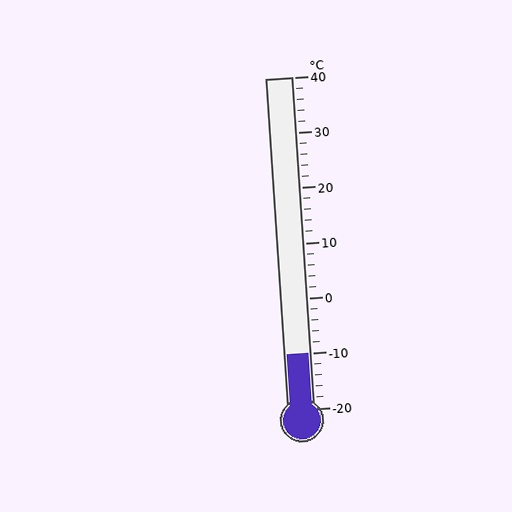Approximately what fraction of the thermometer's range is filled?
The thermometer is filled to approximately 15% of its range.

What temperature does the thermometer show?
The thermometer shows approximately -10°C.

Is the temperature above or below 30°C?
The temperature is below 30°C.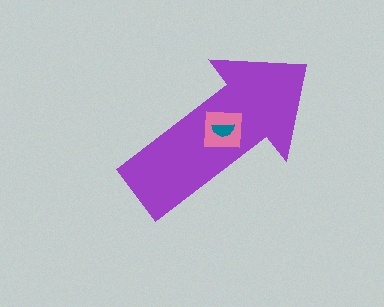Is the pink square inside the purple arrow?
Yes.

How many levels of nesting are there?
3.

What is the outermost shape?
The purple arrow.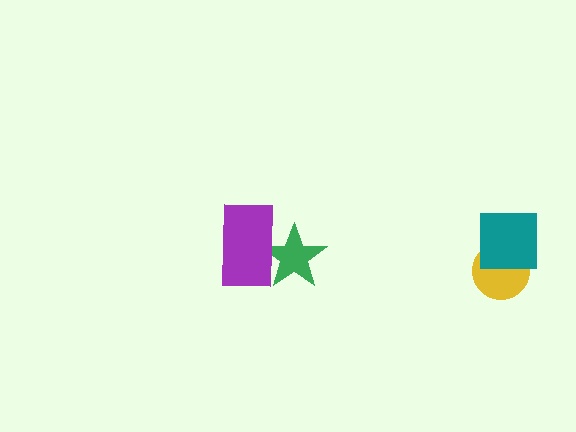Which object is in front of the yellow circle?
The teal square is in front of the yellow circle.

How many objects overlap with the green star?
1 object overlaps with the green star.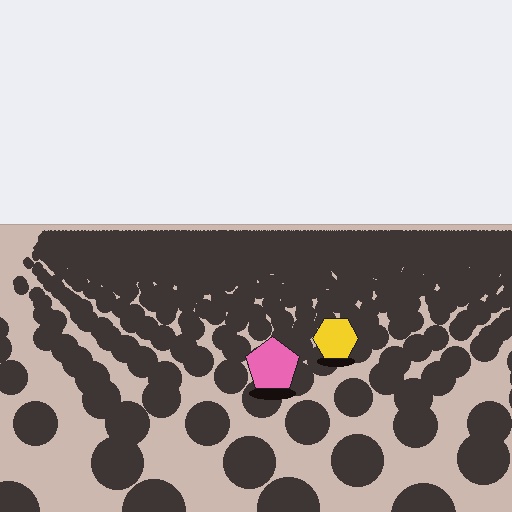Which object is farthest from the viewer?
The yellow hexagon is farthest from the viewer. It appears smaller and the ground texture around it is denser.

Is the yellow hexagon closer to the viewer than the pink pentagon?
No. The pink pentagon is closer — you can tell from the texture gradient: the ground texture is coarser near it.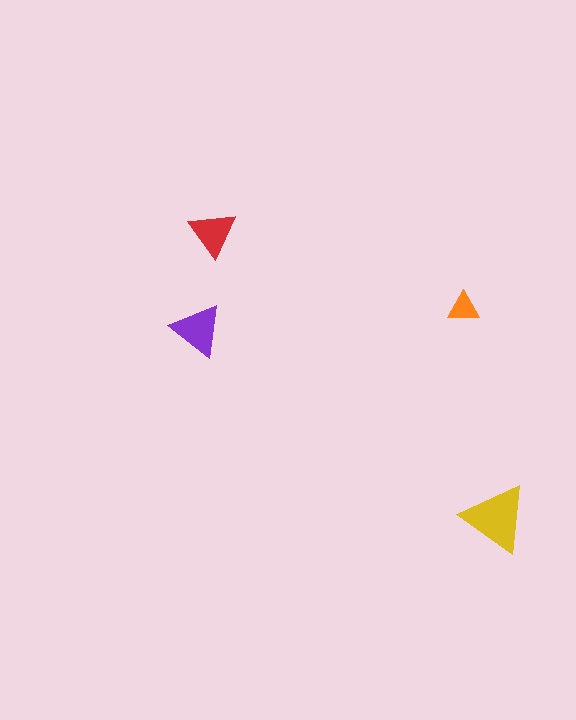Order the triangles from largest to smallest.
the yellow one, the purple one, the red one, the orange one.